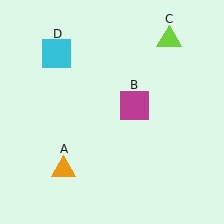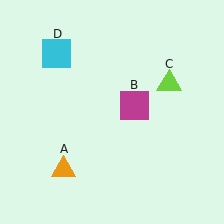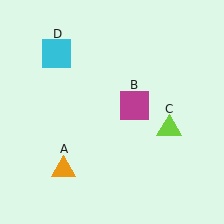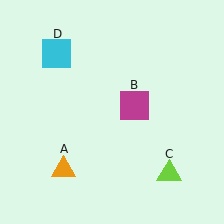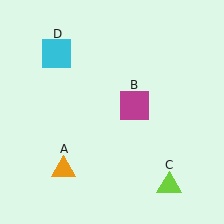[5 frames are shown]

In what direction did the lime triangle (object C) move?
The lime triangle (object C) moved down.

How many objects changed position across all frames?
1 object changed position: lime triangle (object C).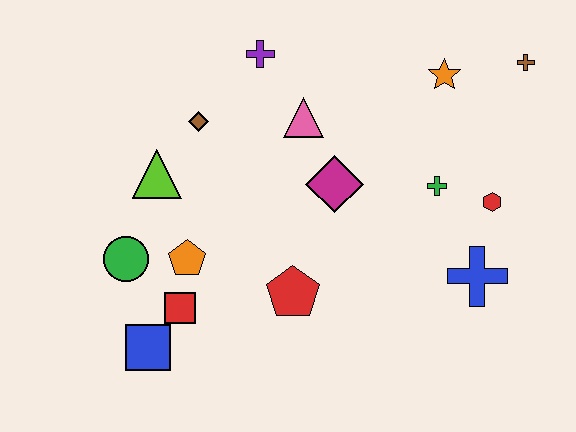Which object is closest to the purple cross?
The pink triangle is closest to the purple cross.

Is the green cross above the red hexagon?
Yes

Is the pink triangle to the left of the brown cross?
Yes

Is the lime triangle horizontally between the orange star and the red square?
No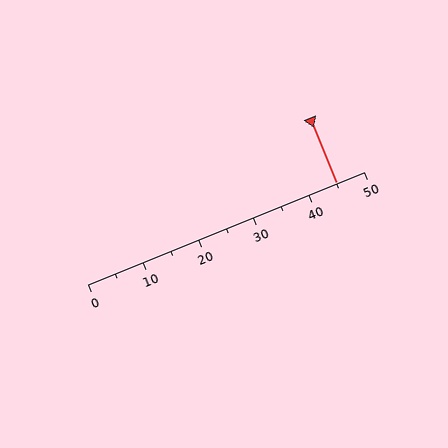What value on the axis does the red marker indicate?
The marker indicates approximately 45.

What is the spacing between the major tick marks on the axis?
The major ticks are spaced 10 apart.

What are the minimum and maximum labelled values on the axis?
The axis runs from 0 to 50.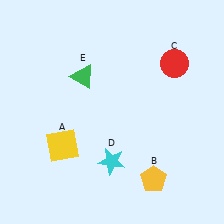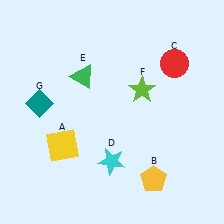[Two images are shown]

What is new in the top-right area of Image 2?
A lime star (F) was added in the top-right area of Image 2.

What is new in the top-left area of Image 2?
A teal diamond (G) was added in the top-left area of Image 2.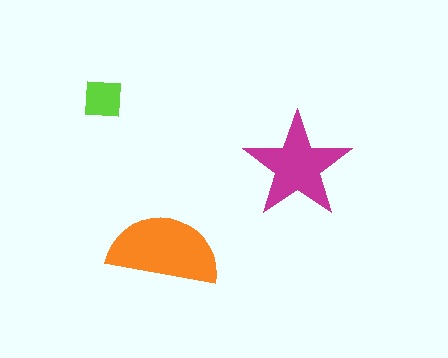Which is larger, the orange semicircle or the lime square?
The orange semicircle.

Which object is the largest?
The orange semicircle.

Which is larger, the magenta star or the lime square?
The magenta star.